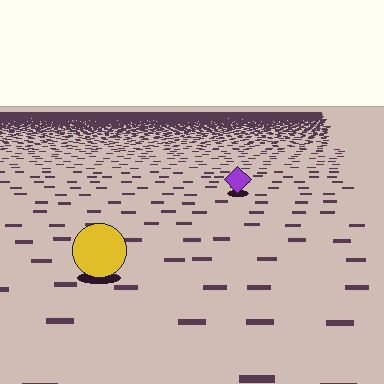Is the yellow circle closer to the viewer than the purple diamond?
Yes. The yellow circle is closer — you can tell from the texture gradient: the ground texture is coarser near it.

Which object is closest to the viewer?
The yellow circle is closest. The texture marks near it are larger and more spread out.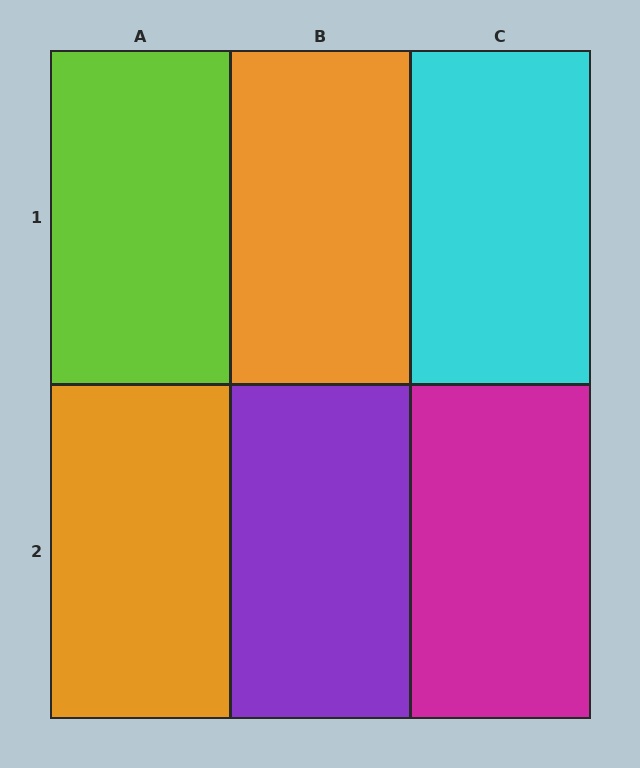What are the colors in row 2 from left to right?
Orange, purple, magenta.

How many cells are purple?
1 cell is purple.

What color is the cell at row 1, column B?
Orange.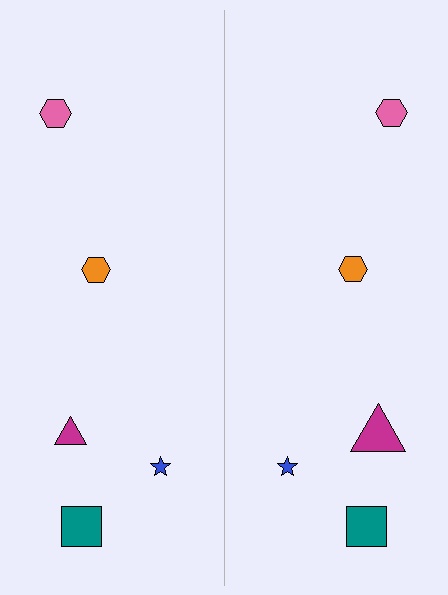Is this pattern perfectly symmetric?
No, the pattern is not perfectly symmetric. The magenta triangle on the right side has a different size than its mirror counterpart.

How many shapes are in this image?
There are 10 shapes in this image.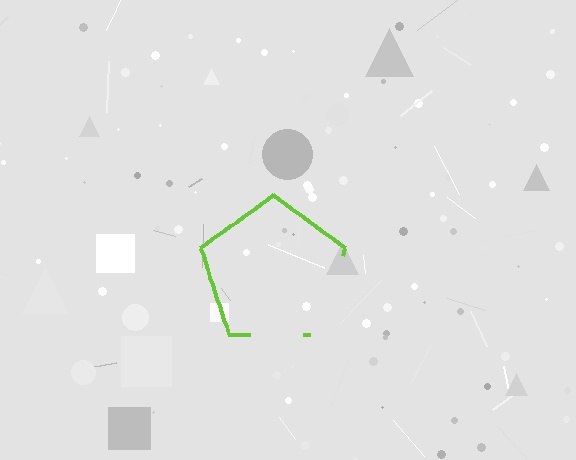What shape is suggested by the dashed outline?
The dashed outline suggests a pentagon.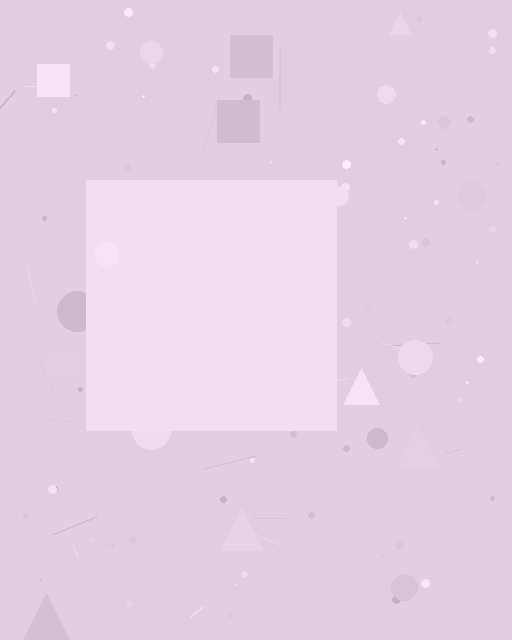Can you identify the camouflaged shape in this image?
The camouflaged shape is a square.